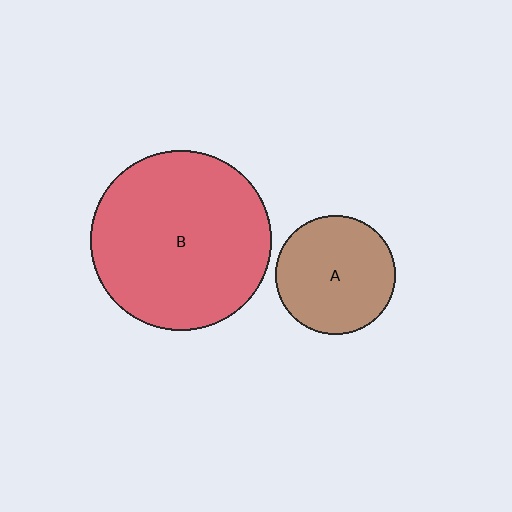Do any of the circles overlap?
No, none of the circles overlap.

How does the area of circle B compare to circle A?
Approximately 2.3 times.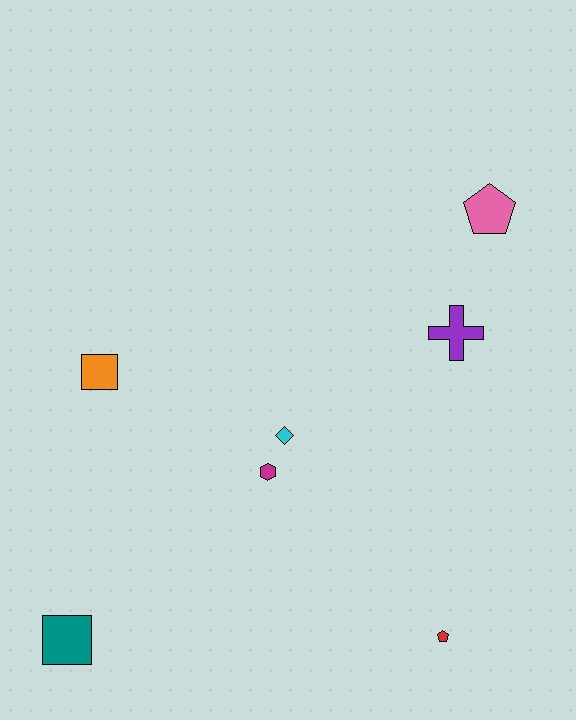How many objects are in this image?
There are 7 objects.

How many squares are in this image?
There are 2 squares.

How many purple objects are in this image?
There is 1 purple object.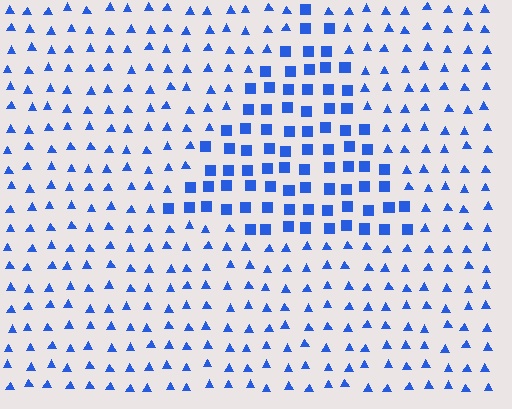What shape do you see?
I see a triangle.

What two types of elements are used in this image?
The image uses squares inside the triangle region and triangles outside it.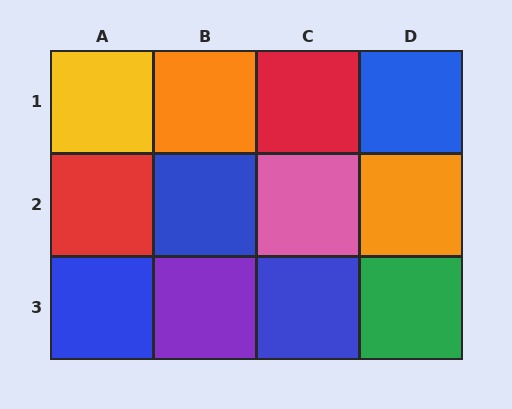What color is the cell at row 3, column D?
Green.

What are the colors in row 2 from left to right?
Red, blue, pink, orange.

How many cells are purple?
1 cell is purple.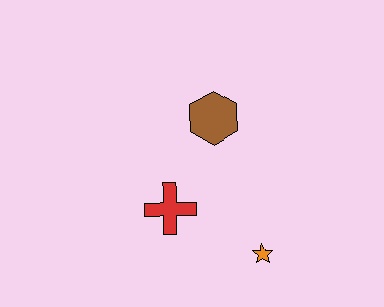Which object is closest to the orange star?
The red cross is closest to the orange star.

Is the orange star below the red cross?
Yes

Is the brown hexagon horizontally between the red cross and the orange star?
Yes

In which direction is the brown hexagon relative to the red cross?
The brown hexagon is above the red cross.